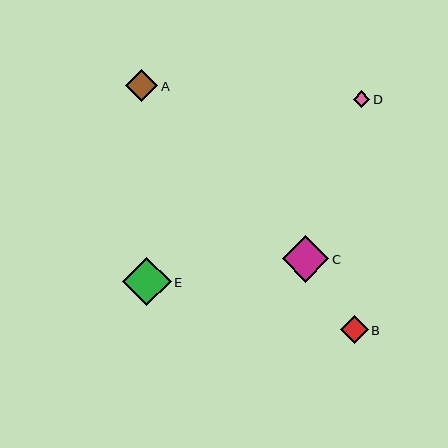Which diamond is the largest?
Diamond E is the largest with a size of approximately 49 pixels.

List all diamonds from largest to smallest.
From largest to smallest: E, C, A, B, D.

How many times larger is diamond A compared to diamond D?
Diamond A is approximately 2.0 times the size of diamond D.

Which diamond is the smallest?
Diamond D is the smallest with a size of approximately 17 pixels.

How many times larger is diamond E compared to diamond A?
Diamond E is approximately 1.5 times the size of diamond A.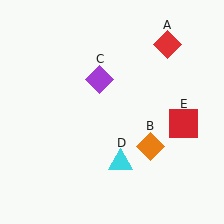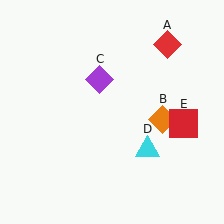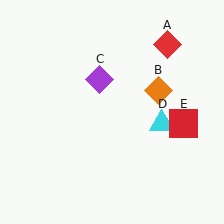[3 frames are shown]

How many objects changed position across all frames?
2 objects changed position: orange diamond (object B), cyan triangle (object D).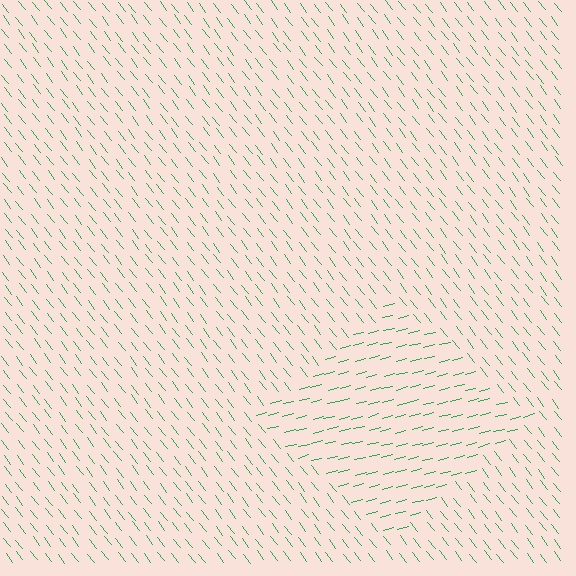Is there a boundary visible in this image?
Yes, there is a texture boundary formed by a change in line orientation.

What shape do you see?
I see a diamond.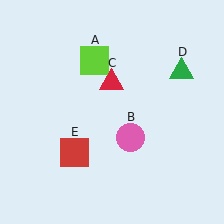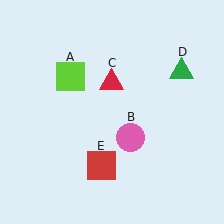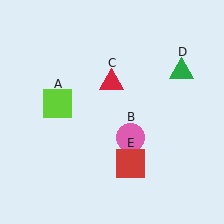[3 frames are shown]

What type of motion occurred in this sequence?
The lime square (object A), red square (object E) rotated counterclockwise around the center of the scene.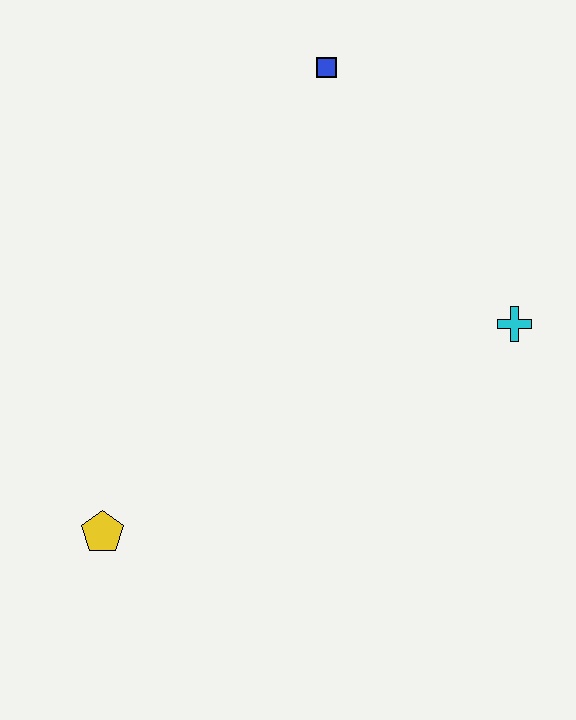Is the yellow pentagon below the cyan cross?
Yes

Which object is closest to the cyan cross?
The blue square is closest to the cyan cross.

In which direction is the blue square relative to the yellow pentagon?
The blue square is above the yellow pentagon.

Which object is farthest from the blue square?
The yellow pentagon is farthest from the blue square.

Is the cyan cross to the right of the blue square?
Yes